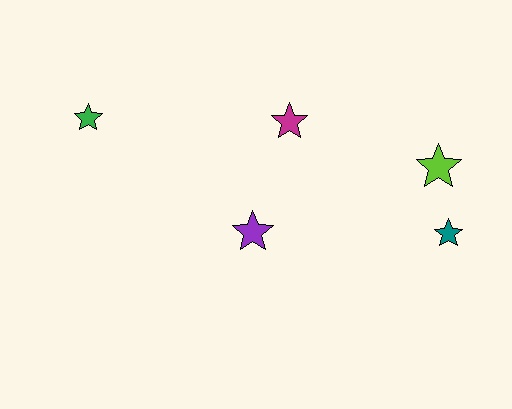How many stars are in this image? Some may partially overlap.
There are 5 stars.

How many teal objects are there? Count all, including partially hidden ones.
There is 1 teal object.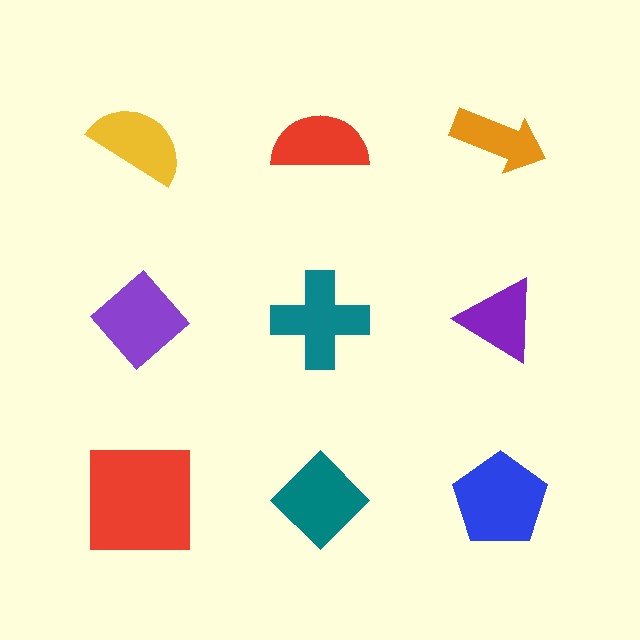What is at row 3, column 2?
A teal diamond.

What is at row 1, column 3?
An orange arrow.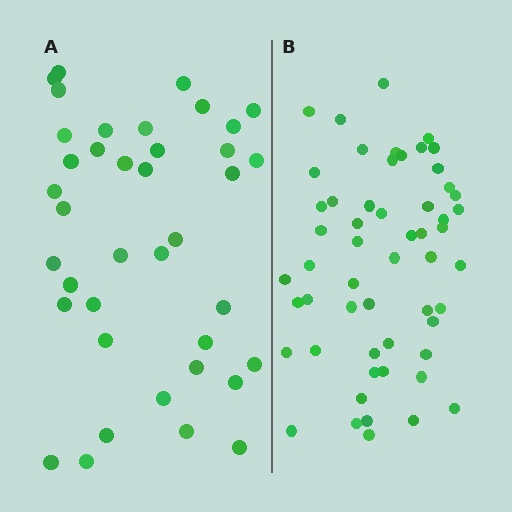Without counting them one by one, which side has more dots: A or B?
Region B (the right region) has more dots.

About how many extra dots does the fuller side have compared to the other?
Region B has approximately 15 more dots than region A.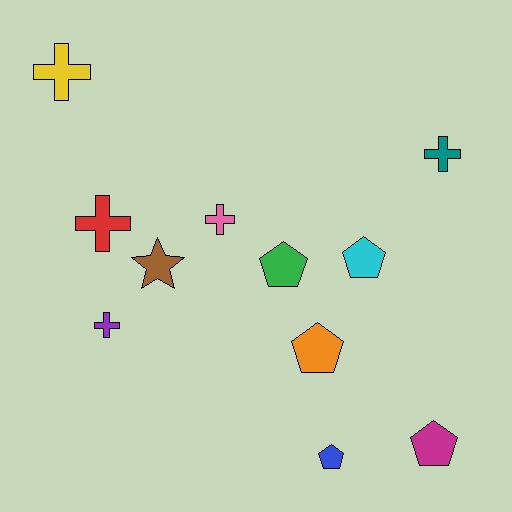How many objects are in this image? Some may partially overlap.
There are 11 objects.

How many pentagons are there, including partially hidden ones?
There are 5 pentagons.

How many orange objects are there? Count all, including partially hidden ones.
There is 1 orange object.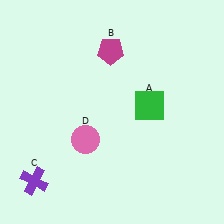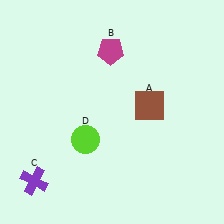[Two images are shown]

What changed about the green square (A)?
In Image 1, A is green. In Image 2, it changed to brown.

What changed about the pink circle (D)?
In Image 1, D is pink. In Image 2, it changed to lime.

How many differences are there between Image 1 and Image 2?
There are 2 differences between the two images.